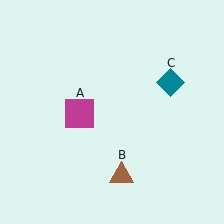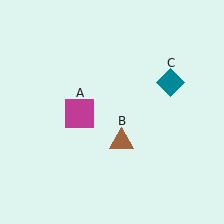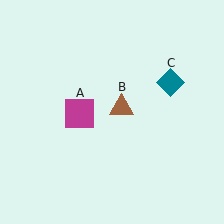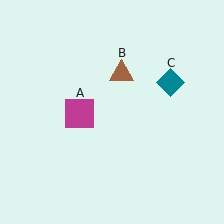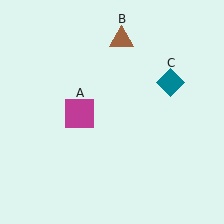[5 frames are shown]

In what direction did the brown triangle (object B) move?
The brown triangle (object B) moved up.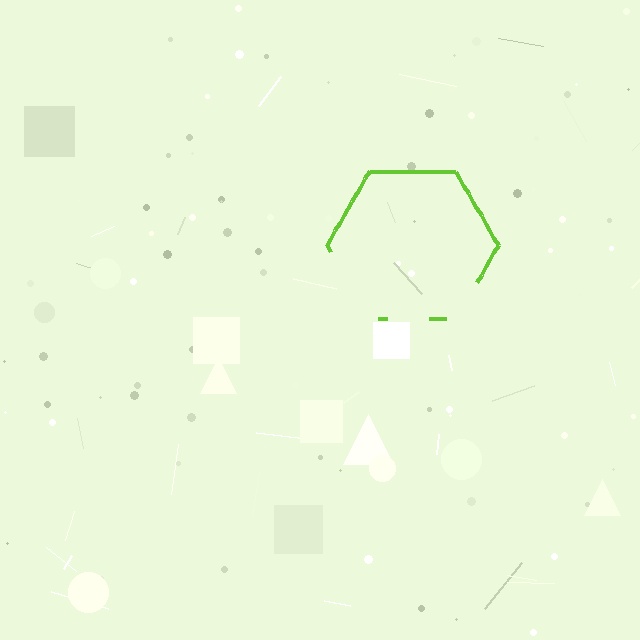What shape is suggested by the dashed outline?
The dashed outline suggests a hexagon.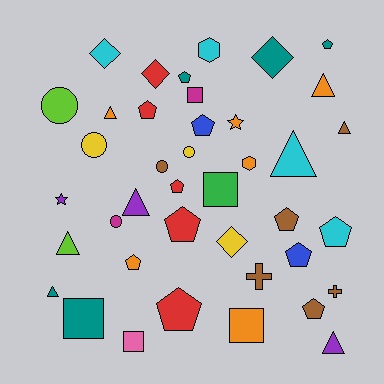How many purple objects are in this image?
There are 3 purple objects.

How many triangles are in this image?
There are 8 triangles.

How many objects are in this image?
There are 40 objects.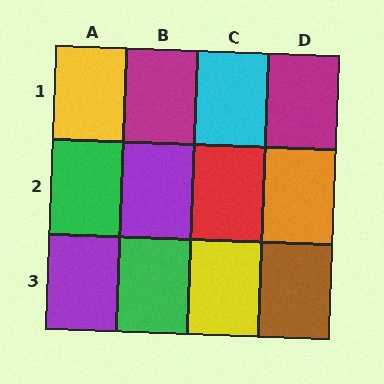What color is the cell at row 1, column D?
Magenta.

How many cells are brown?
1 cell is brown.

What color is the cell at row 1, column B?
Magenta.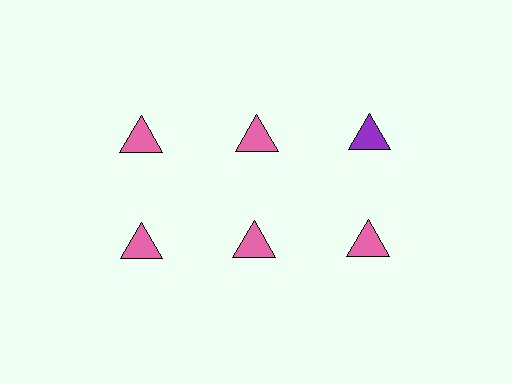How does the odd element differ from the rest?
It has a different color: purple instead of pink.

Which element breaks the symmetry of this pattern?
The purple triangle in the top row, center column breaks the symmetry. All other shapes are pink triangles.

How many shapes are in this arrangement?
There are 6 shapes arranged in a grid pattern.